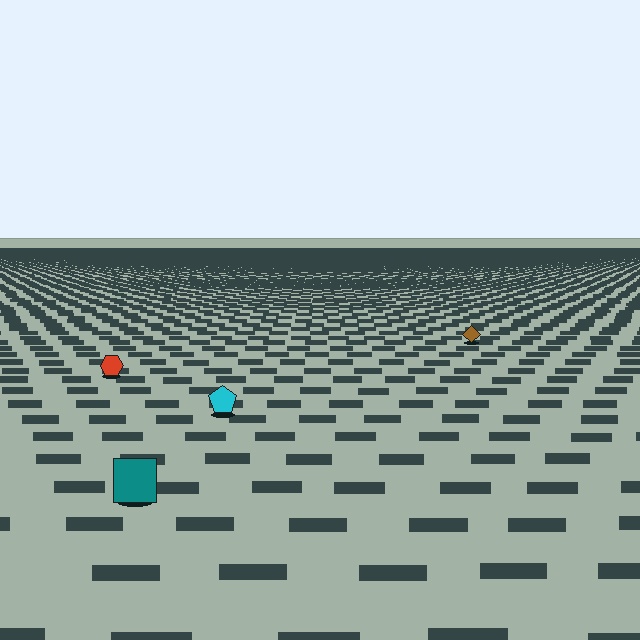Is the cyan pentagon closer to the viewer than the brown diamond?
Yes. The cyan pentagon is closer — you can tell from the texture gradient: the ground texture is coarser near it.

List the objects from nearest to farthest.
From nearest to farthest: the teal square, the cyan pentagon, the red hexagon, the brown diamond.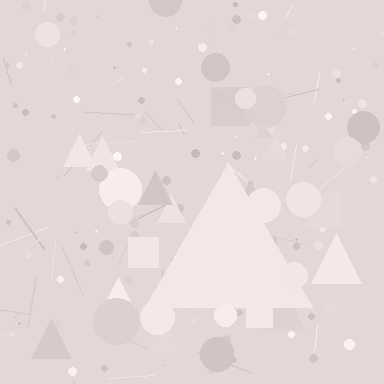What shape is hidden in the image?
A triangle is hidden in the image.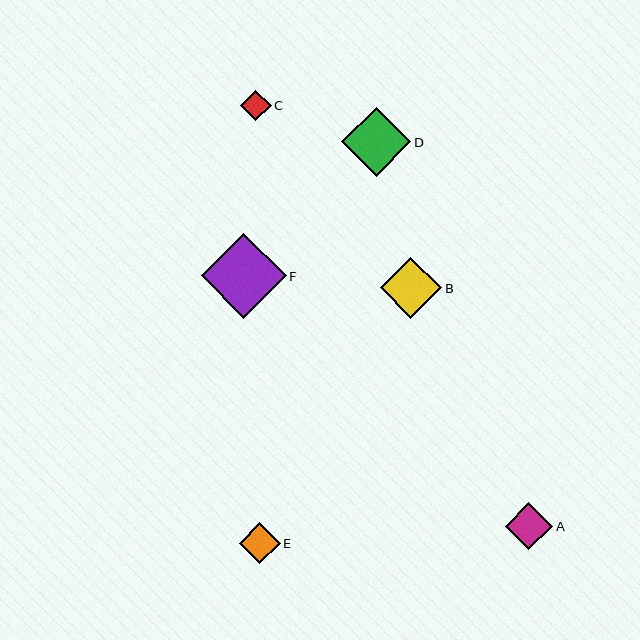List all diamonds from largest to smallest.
From largest to smallest: F, D, B, A, E, C.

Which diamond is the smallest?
Diamond C is the smallest with a size of approximately 31 pixels.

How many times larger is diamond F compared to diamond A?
Diamond F is approximately 1.8 times the size of diamond A.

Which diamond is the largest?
Diamond F is the largest with a size of approximately 85 pixels.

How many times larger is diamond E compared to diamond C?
Diamond E is approximately 1.3 times the size of diamond C.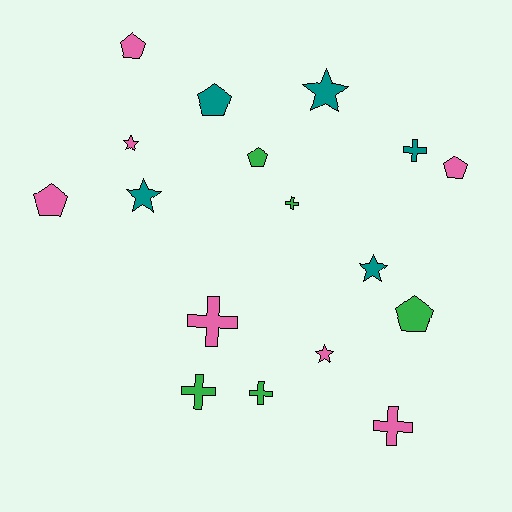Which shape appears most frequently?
Cross, with 6 objects.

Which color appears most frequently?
Pink, with 7 objects.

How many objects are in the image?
There are 17 objects.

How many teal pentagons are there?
There is 1 teal pentagon.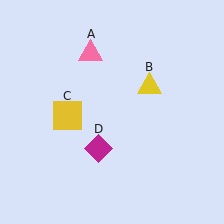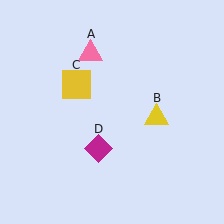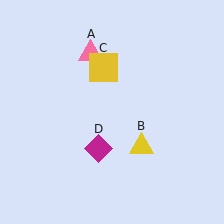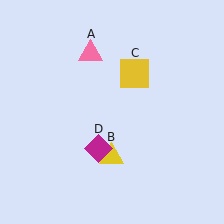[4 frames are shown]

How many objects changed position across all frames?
2 objects changed position: yellow triangle (object B), yellow square (object C).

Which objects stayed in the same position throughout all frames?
Pink triangle (object A) and magenta diamond (object D) remained stationary.